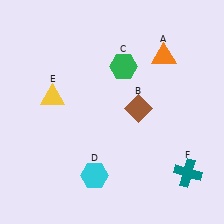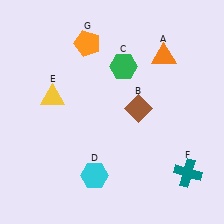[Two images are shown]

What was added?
An orange pentagon (G) was added in Image 2.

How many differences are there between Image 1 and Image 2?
There is 1 difference between the two images.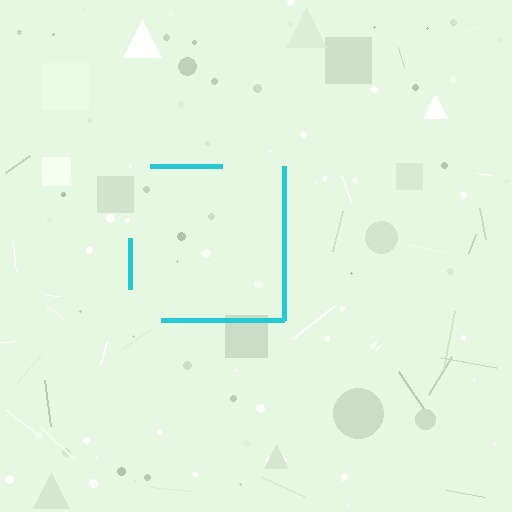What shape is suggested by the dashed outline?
The dashed outline suggests a square.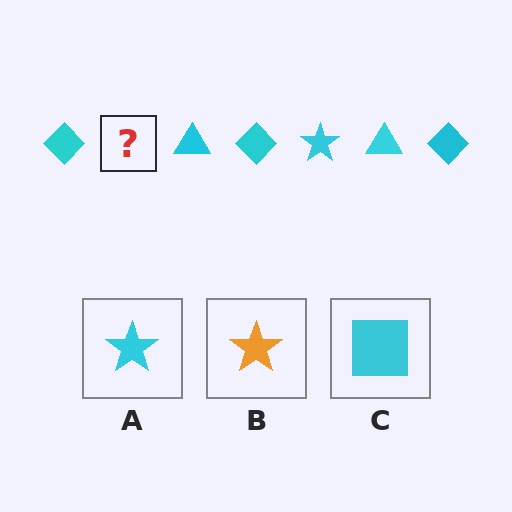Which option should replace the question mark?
Option A.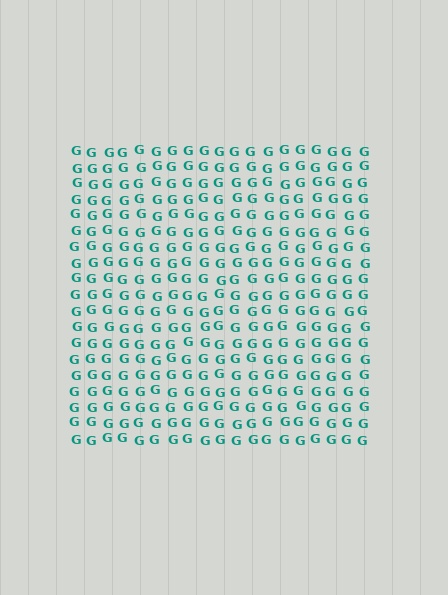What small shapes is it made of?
It is made of small letter G's.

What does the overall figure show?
The overall figure shows a square.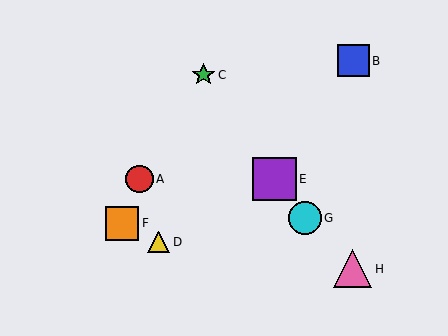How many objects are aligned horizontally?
2 objects (A, E) are aligned horizontally.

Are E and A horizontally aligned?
Yes, both are at y≈179.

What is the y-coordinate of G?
Object G is at y≈218.